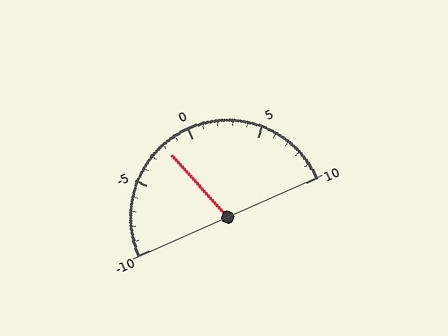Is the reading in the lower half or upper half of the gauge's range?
The reading is in the lower half of the range (-10 to 10).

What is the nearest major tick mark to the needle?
The nearest major tick mark is 0.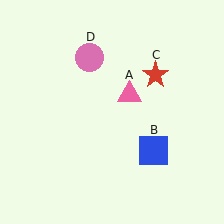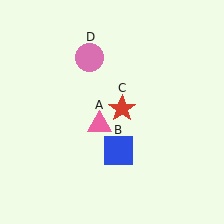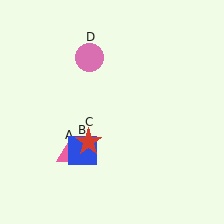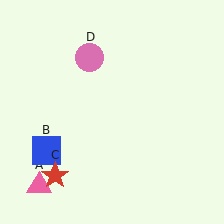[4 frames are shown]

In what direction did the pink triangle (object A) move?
The pink triangle (object A) moved down and to the left.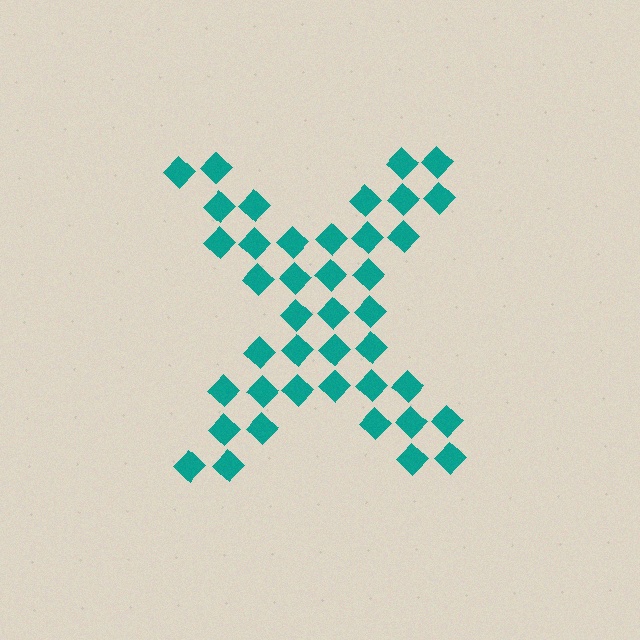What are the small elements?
The small elements are diamonds.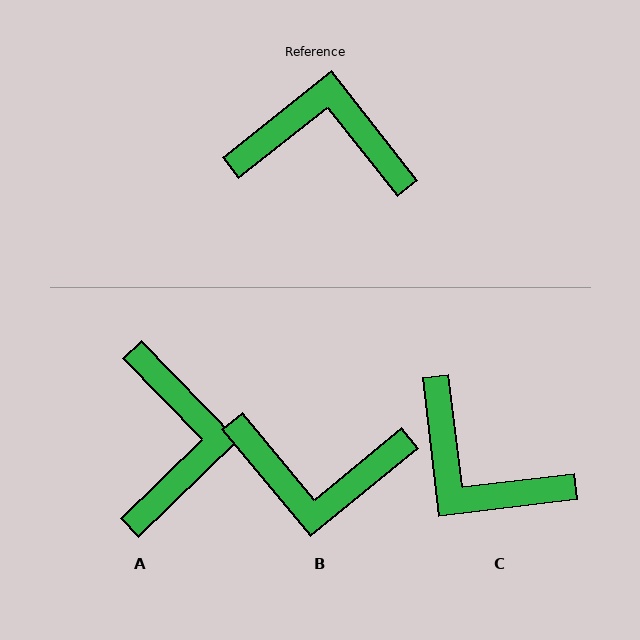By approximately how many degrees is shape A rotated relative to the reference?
Approximately 84 degrees clockwise.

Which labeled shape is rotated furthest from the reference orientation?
B, about 179 degrees away.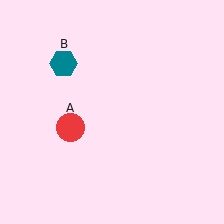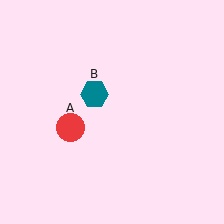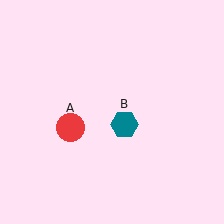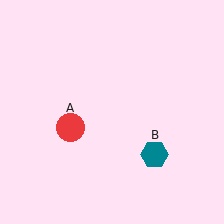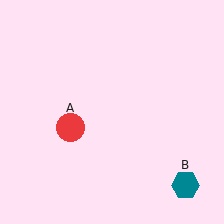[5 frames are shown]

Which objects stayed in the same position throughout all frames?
Red circle (object A) remained stationary.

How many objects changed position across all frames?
1 object changed position: teal hexagon (object B).